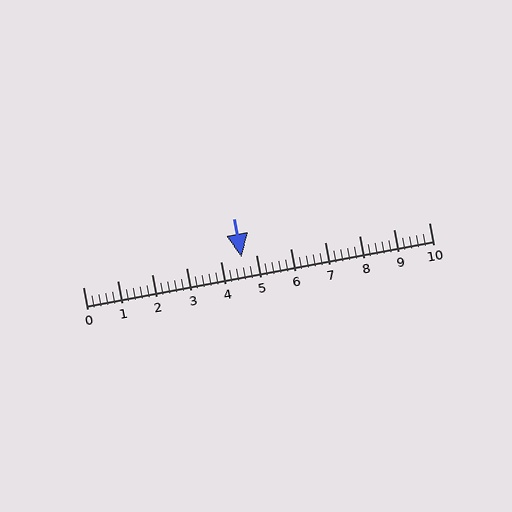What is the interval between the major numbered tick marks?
The major tick marks are spaced 1 units apart.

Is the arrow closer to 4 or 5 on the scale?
The arrow is closer to 5.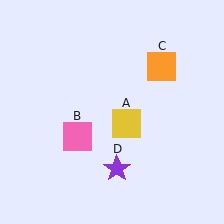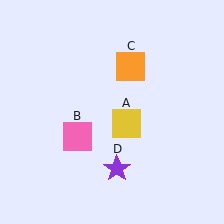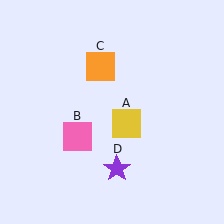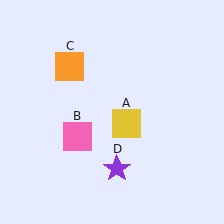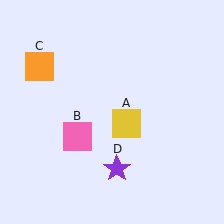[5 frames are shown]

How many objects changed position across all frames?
1 object changed position: orange square (object C).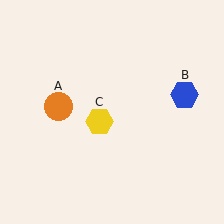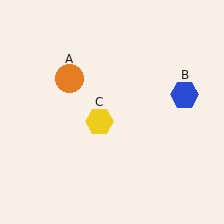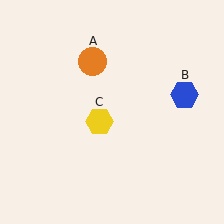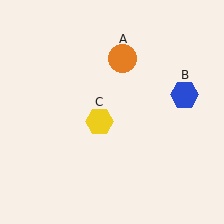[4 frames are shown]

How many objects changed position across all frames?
1 object changed position: orange circle (object A).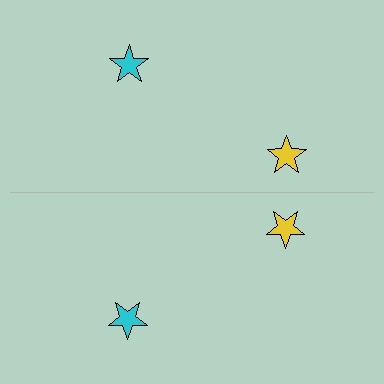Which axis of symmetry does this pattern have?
The pattern has a horizontal axis of symmetry running through the center of the image.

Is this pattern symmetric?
Yes, this pattern has bilateral (reflection) symmetry.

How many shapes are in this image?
There are 4 shapes in this image.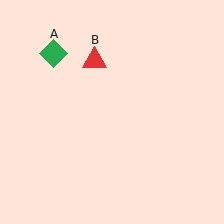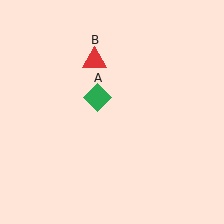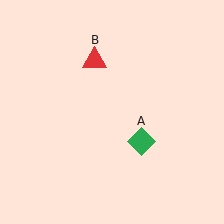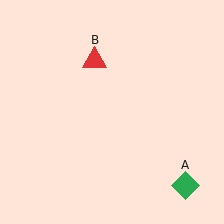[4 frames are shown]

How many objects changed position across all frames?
1 object changed position: green diamond (object A).